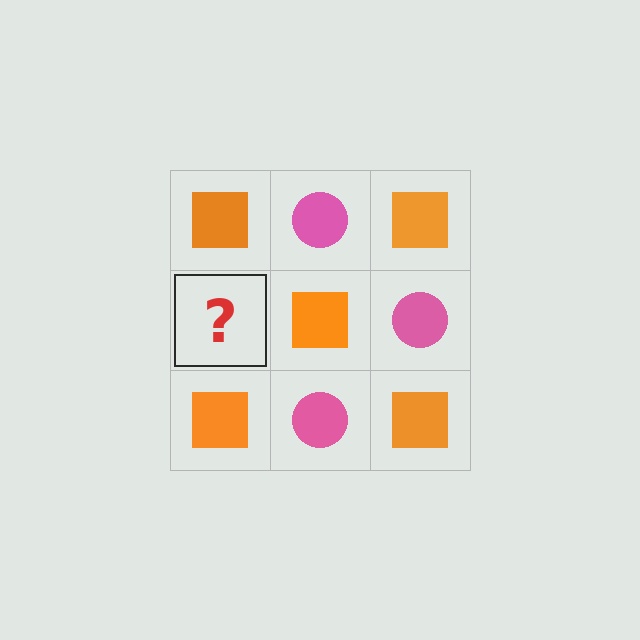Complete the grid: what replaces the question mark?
The question mark should be replaced with a pink circle.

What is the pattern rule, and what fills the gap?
The rule is that it alternates orange square and pink circle in a checkerboard pattern. The gap should be filled with a pink circle.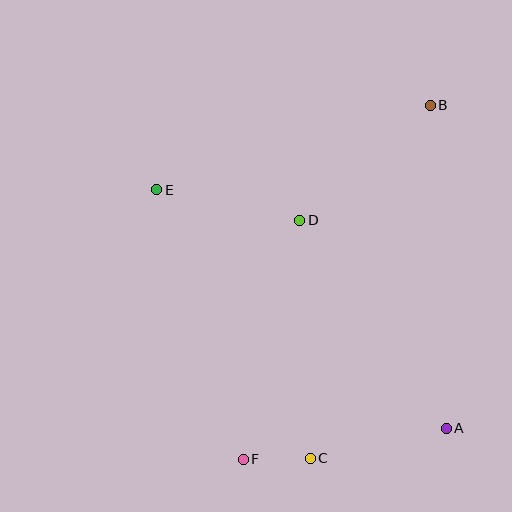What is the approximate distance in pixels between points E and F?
The distance between E and F is approximately 283 pixels.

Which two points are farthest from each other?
Points B and F are farthest from each other.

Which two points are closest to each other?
Points C and F are closest to each other.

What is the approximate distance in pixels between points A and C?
The distance between A and C is approximately 140 pixels.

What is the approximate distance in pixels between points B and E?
The distance between B and E is approximately 286 pixels.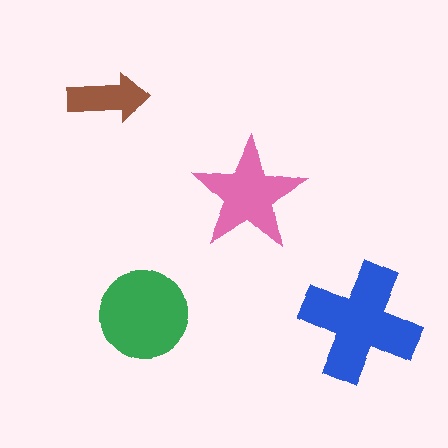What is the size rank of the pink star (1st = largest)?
3rd.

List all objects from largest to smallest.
The blue cross, the green circle, the pink star, the brown arrow.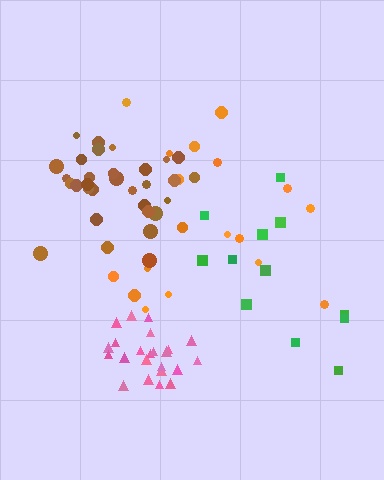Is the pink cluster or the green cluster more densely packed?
Pink.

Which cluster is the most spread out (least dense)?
Green.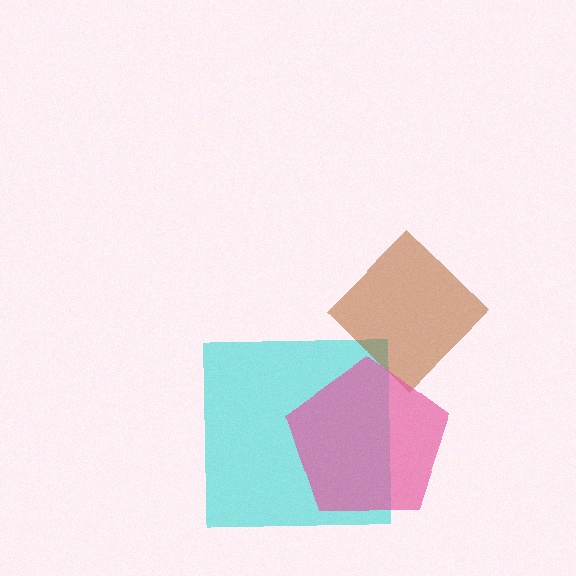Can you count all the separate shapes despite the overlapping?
Yes, there are 3 separate shapes.